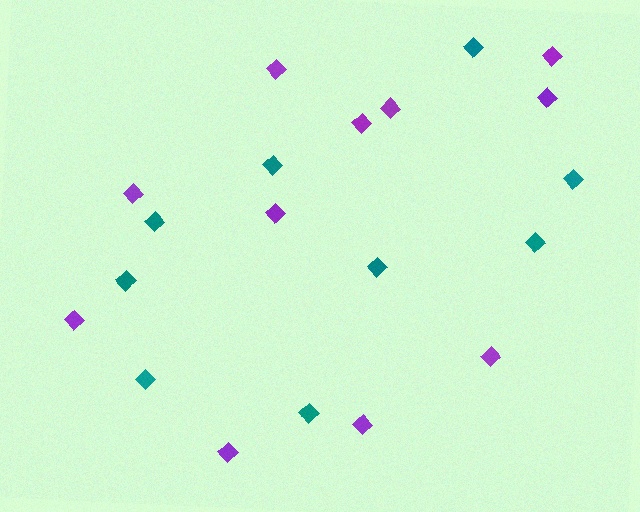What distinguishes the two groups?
There are 2 groups: one group of teal diamonds (9) and one group of purple diamonds (11).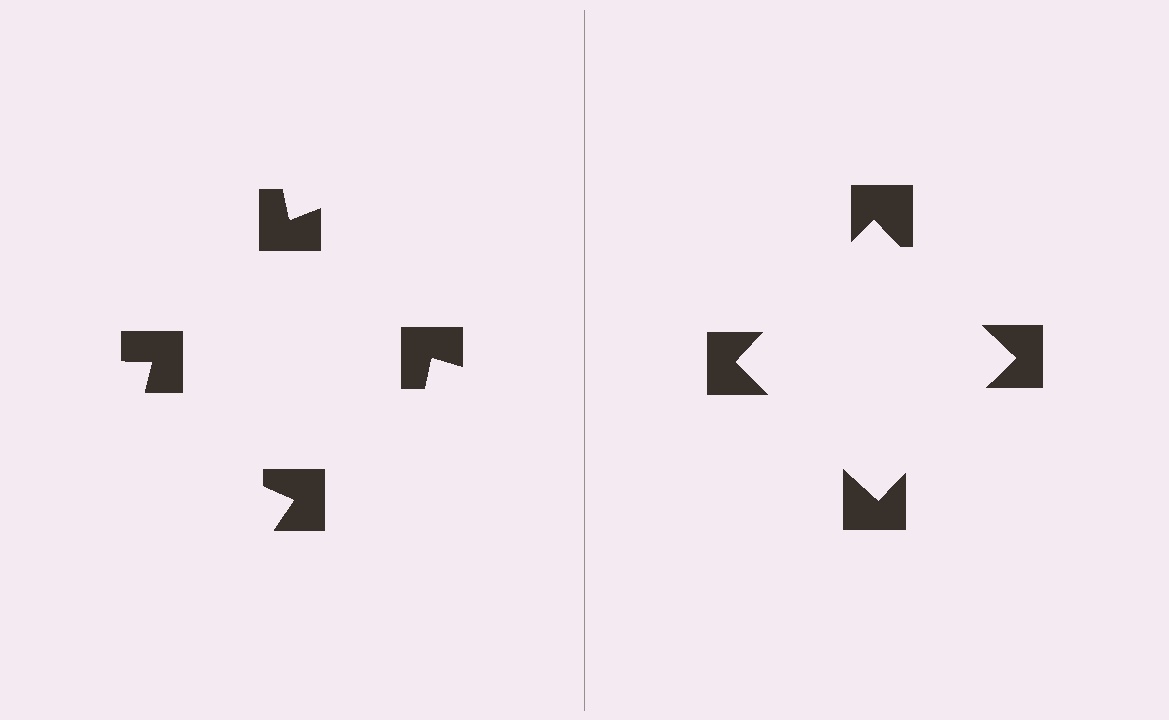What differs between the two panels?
The notched squares are positioned identically on both sides; only the wedge orientations differ. On the right they align to a square; on the left they are misaligned.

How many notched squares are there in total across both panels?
8 — 4 on each side.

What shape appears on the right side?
An illusory square.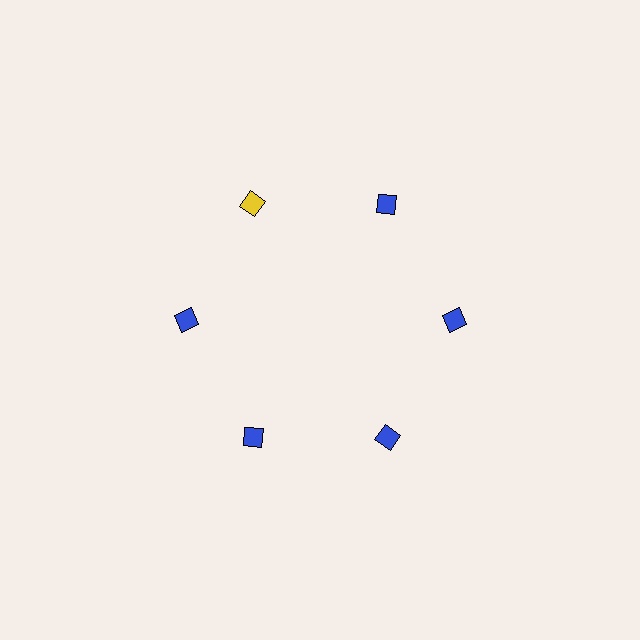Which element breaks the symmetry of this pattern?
The yellow diamond at roughly the 11 o'clock position breaks the symmetry. All other shapes are blue diamonds.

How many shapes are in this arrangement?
There are 6 shapes arranged in a ring pattern.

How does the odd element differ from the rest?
It has a different color: yellow instead of blue.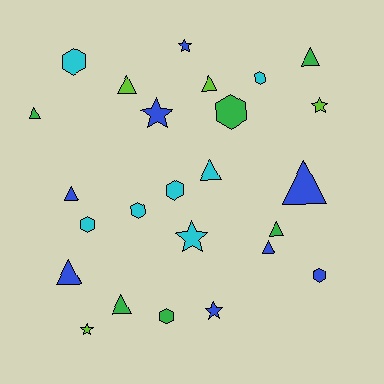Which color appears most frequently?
Blue, with 8 objects.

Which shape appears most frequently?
Triangle, with 11 objects.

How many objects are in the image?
There are 25 objects.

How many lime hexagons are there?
There are no lime hexagons.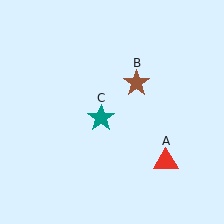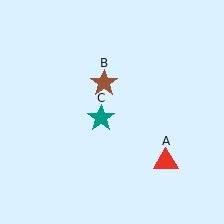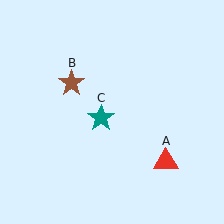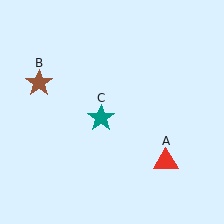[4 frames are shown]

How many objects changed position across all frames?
1 object changed position: brown star (object B).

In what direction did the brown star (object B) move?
The brown star (object B) moved left.